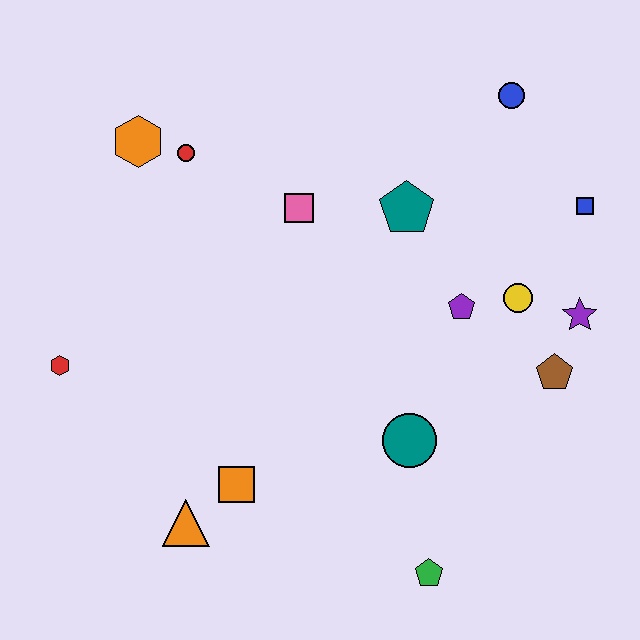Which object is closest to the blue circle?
The blue square is closest to the blue circle.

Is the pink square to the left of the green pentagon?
Yes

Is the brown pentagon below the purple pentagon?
Yes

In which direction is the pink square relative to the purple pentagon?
The pink square is to the left of the purple pentagon.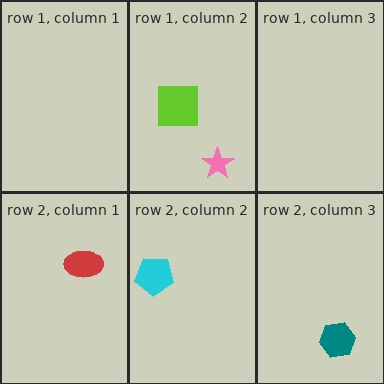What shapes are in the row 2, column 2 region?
The cyan pentagon.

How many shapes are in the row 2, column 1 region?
1.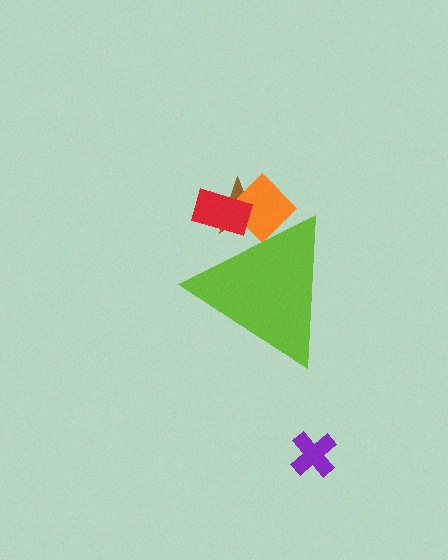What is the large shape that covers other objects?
A lime triangle.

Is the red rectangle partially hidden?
Yes, the red rectangle is partially hidden behind the lime triangle.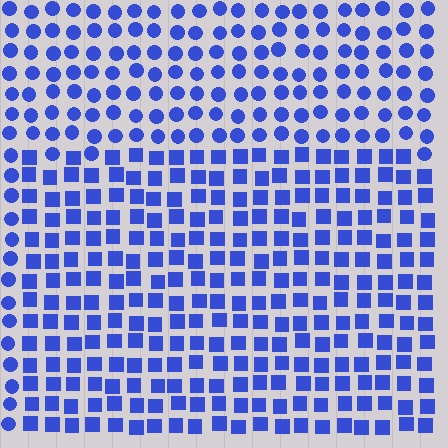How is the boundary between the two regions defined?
The boundary is defined by a change in element shape: squares inside vs. circles outside. All elements share the same color and spacing.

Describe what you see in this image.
The image is filled with small blue elements arranged in a uniform grid. A rectangle-shaped region contains squares, while the surrounding area contains circles. The boundary is defined purely by the change in element shape.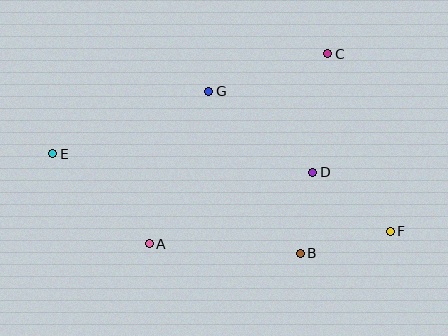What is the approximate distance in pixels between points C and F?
The distance between C and F is approximately 188 pixels.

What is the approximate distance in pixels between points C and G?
The distance between C and G is approximately 125 pixels.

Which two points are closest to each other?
Points B and D are closest to each other.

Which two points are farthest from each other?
Points E and F are farthest from each other.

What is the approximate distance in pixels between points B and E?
The distance between B and E is approximately 267 pixels.